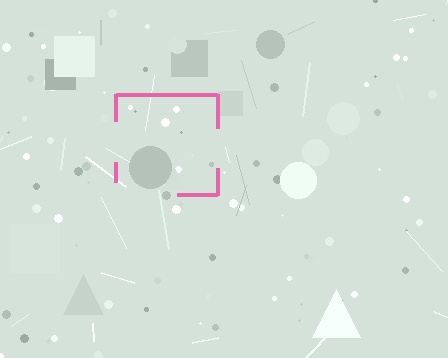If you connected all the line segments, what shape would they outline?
They would outline a square.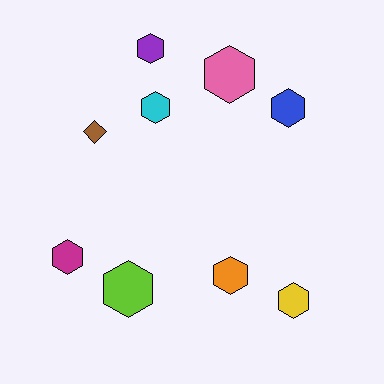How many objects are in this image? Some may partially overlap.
There are 9 objects.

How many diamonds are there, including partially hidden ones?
There is 1 diamond.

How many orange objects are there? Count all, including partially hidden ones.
There is 1 orange object.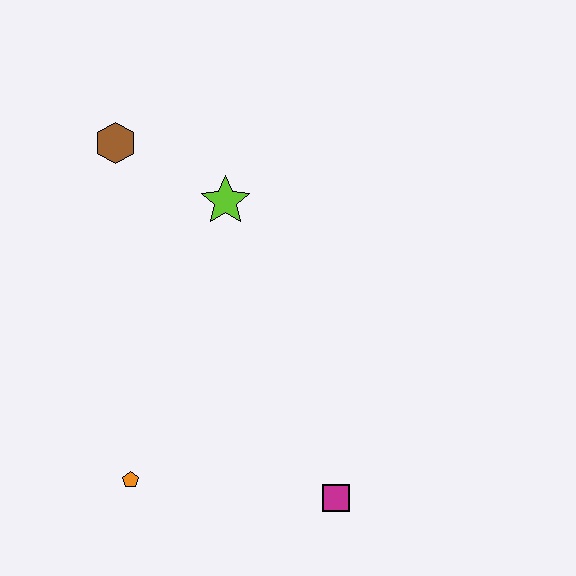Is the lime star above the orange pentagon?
Yes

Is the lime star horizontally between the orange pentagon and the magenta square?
Yes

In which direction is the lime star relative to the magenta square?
The lime star is above the magenta square.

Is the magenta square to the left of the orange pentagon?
No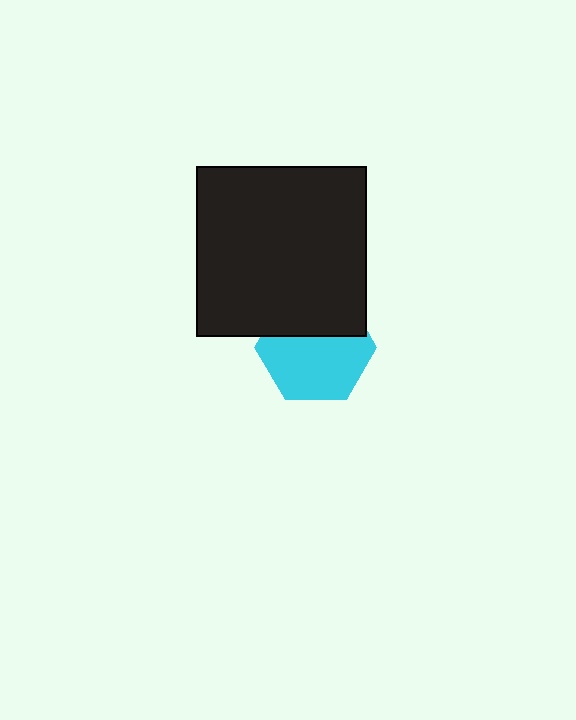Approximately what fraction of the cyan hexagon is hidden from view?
Roughly 39% of the cyan hexagon is hidden behind the black square.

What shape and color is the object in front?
The object in front is a black square.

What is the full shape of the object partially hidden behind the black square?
The partially hidden object is a cyan hexagon.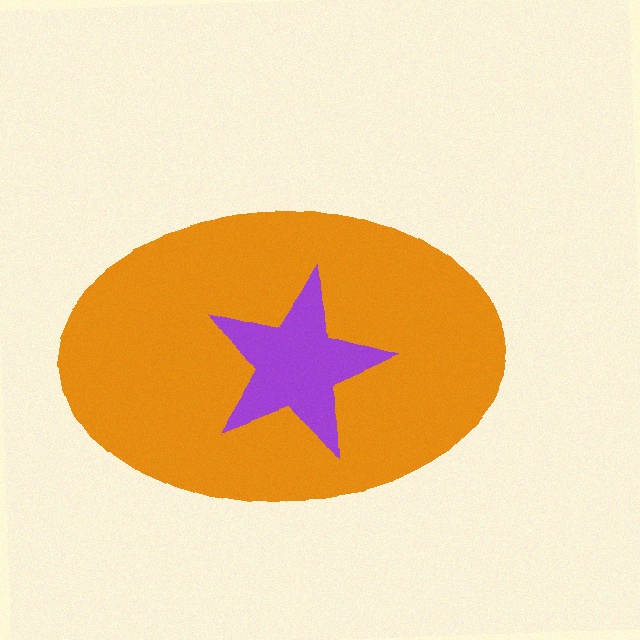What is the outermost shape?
The orange ellipse.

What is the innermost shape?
The purple star.